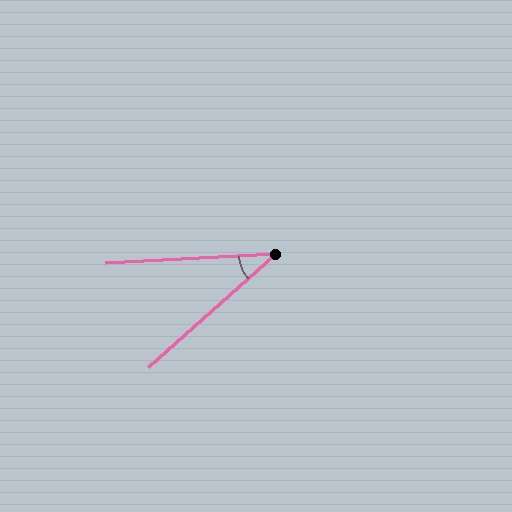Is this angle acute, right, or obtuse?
It is acute.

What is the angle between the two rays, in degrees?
Approximately 38 degrees.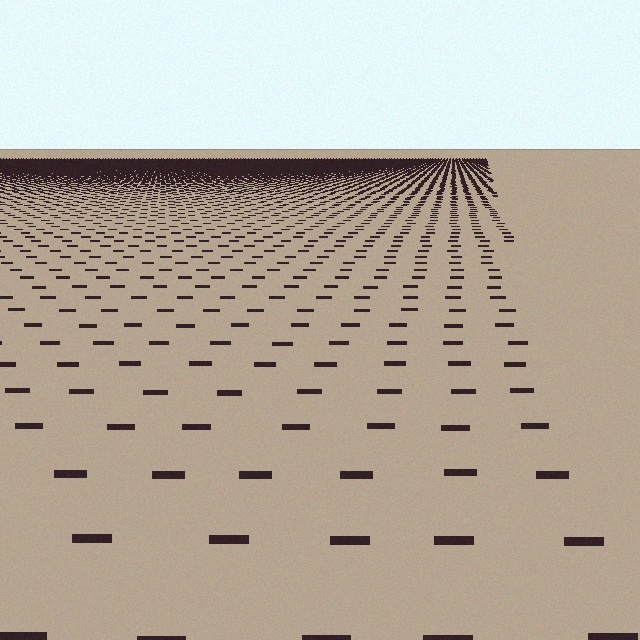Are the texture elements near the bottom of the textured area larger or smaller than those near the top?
Larger. Near the bottom, elements are closer to the viewer and appear at a bigger on-screen size.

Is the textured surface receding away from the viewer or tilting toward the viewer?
The surface is receding away from the viewer. Texture elements get smaller and denser toward the top.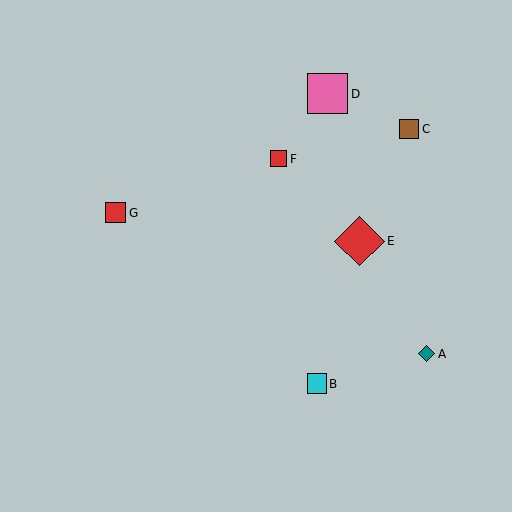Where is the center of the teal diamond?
The center of the teal diamond is at (427, 354).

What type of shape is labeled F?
Shape F is a red square.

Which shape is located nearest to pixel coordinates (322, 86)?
The pink square (labeled D) at (328, 94) is nearest to that location.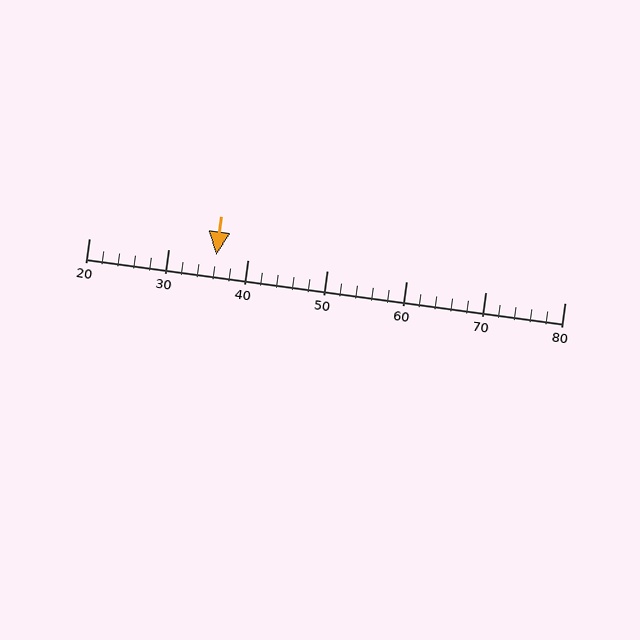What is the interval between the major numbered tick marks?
The major tick marks are spaced 10 units apart.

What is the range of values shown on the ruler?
The ruler shows values from 20 to 80.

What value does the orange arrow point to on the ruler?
The orange arrow points to approximately 36.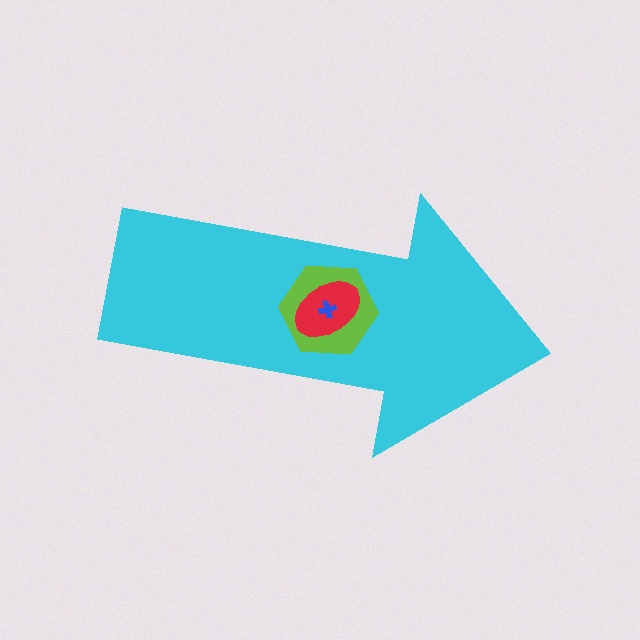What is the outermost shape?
The cyan arrow.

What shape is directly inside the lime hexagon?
The red ellipse.